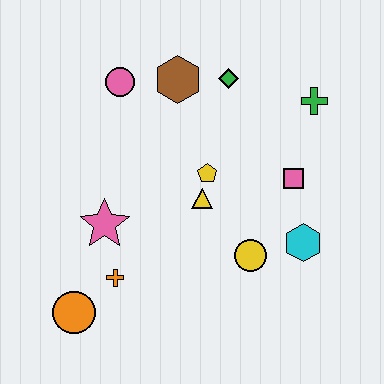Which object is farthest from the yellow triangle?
The orange circle is farthest from the yellow triangle.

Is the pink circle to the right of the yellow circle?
No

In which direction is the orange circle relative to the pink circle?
The orange circle is below the pink circle.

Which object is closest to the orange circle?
The orange cross is closest to the orange circle.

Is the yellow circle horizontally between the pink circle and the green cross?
Yes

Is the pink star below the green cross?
Yes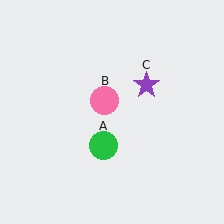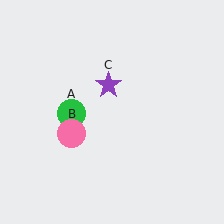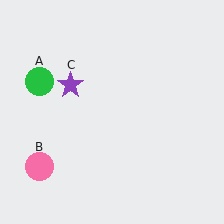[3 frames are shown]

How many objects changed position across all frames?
3 objects changed position: green circle (object A), pink circle (object B), purple star (object C).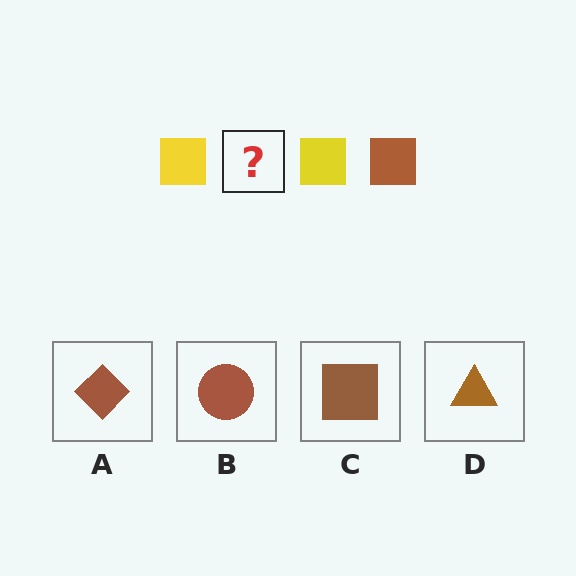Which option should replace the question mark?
Option C.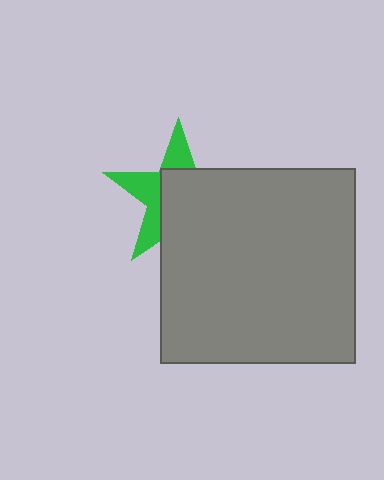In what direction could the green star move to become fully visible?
The green star could move toward the upper-left. That would shift it out from behind the gray square entirely.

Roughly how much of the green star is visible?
A small part of it is visible (roughly 40%).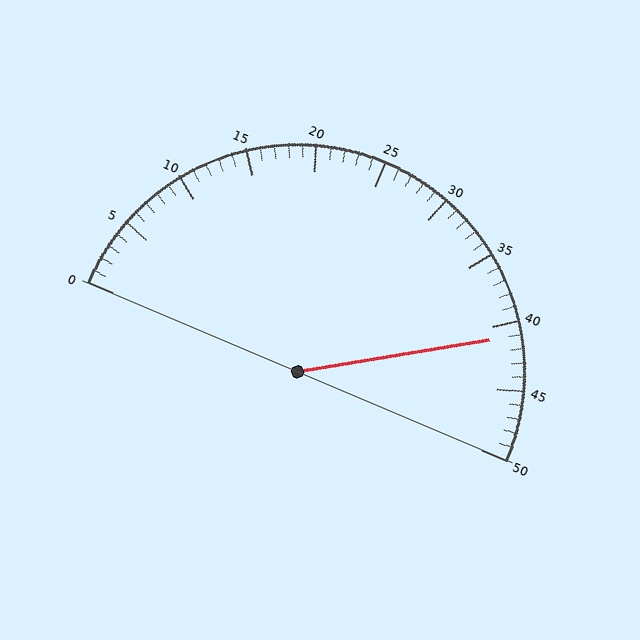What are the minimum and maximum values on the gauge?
The gauge ranges from 0 to 50.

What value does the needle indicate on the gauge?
The needle indicates approximately 41.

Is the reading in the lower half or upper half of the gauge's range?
The reading is in the upper half of the range (0 to 50).